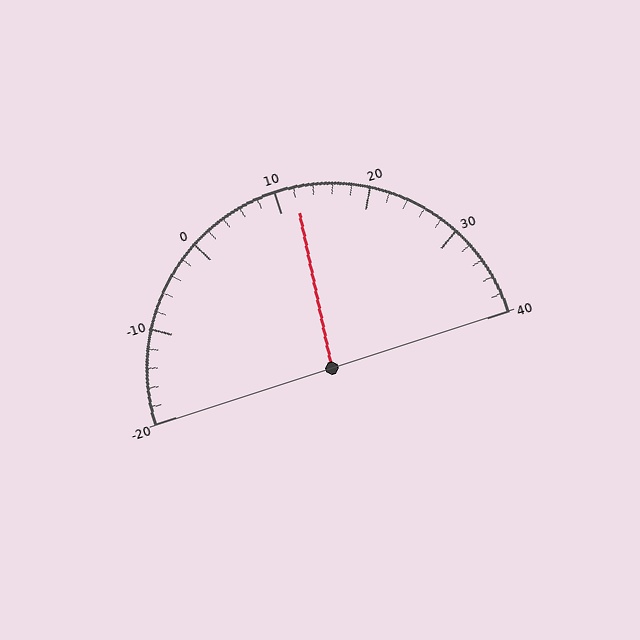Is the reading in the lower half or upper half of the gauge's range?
The reading is in the upper half of the range (-20 to 40).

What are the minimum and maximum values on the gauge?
The gauge ranges from -20 to 40.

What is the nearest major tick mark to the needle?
The nearest major tick mark is 10.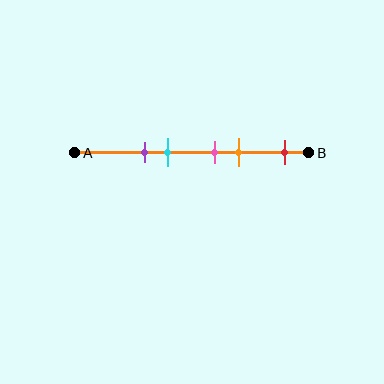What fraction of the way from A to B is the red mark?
The red mark is approximately 90% (0.9) of the way from A to B.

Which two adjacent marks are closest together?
The pink and orange marks are the closest adjacent pair.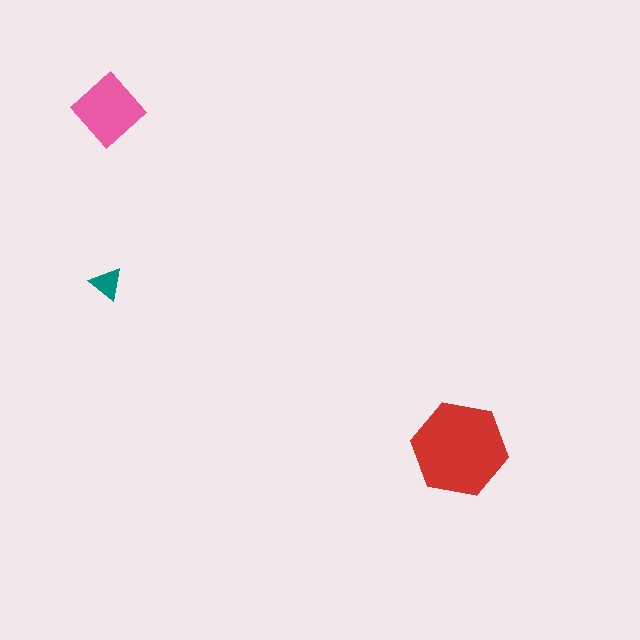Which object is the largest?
The red hexagon.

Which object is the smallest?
The teal triangle.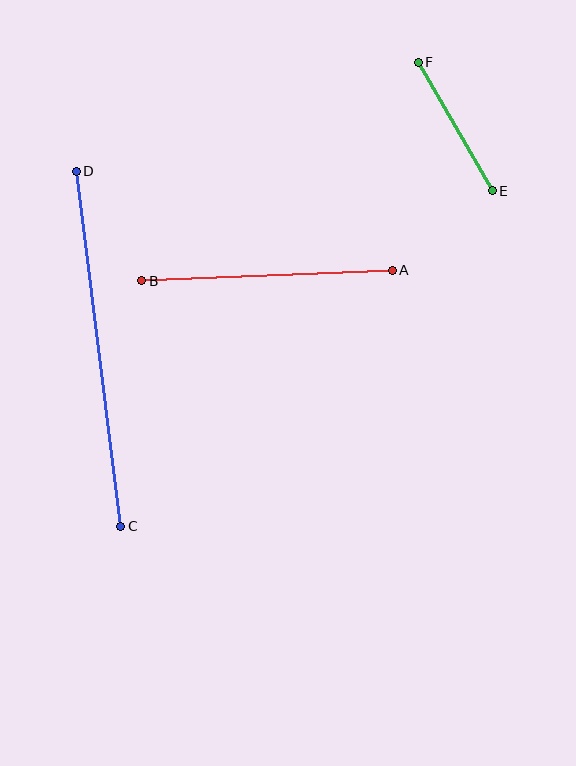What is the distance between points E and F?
The distance is approximately 148 pixels.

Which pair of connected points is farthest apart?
Points C and D are farthest apart.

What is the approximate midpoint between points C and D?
The midpoint is at approximately (99, 349) pixels.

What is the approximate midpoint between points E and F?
The midpoint is at approximately (455, 127) pixels.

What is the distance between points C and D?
The distance is approximately 358 pixels.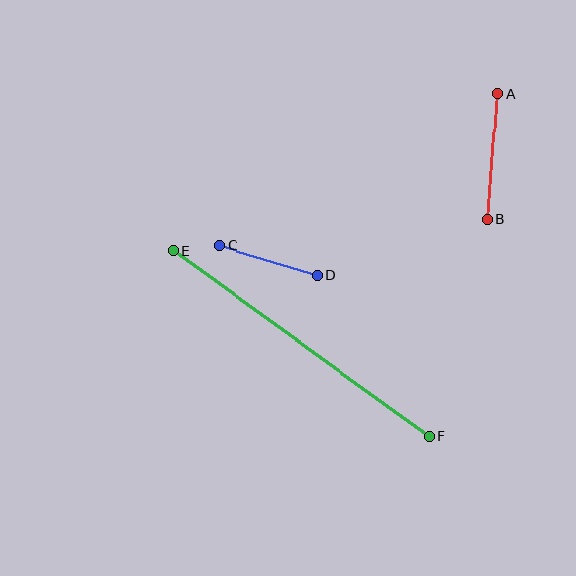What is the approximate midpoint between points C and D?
The midpoint is at approximately (269, 261) pixels.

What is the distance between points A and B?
The distance is approximately 126 pixels.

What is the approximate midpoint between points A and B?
The midpoint is at approximately (492, 157) pixels.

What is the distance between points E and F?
The distance is approximately 316 pixels.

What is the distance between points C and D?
The distance is approximately 102 pixels.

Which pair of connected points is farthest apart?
Points E and F are farthest apart.